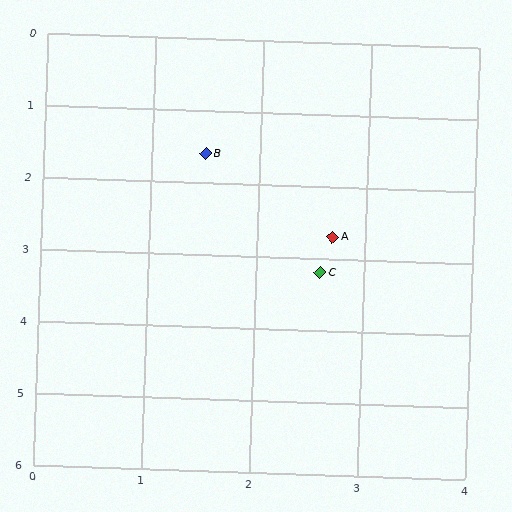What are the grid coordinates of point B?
Point B is at approximately (1.5, 1.6).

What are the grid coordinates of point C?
Point C is at approximately (2.6, 3.2).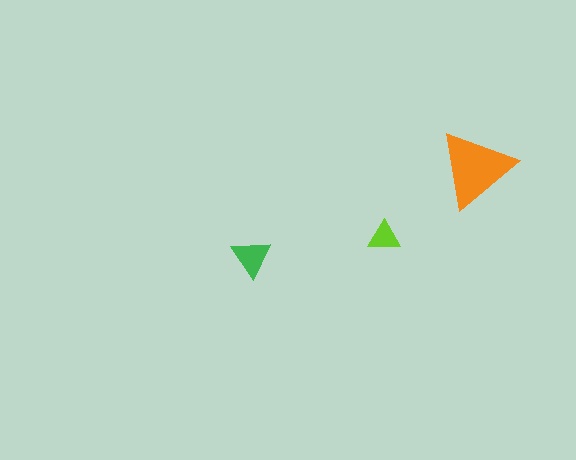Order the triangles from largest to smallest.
the orange one, the green one, the lime one.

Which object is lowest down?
The green triangle is bottommost.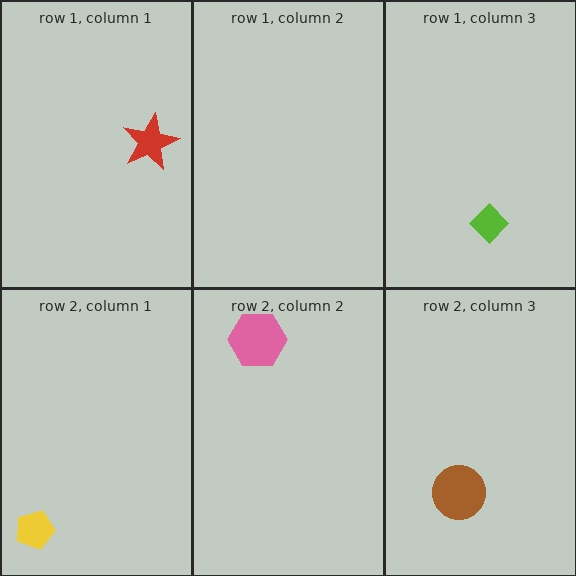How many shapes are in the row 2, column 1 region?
1.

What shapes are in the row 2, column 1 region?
The yellow pentagon.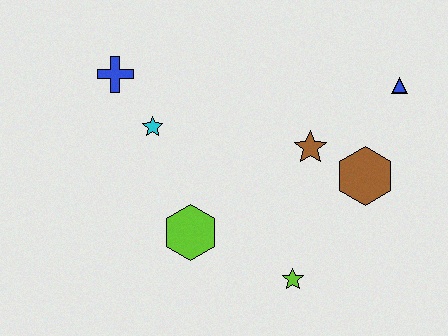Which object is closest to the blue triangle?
The brown hexagon is closest to the blue triangle.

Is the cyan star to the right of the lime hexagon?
No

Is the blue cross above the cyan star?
Yes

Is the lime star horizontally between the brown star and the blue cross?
Yes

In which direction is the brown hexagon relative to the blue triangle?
The brown hexagon is below the blue triangle.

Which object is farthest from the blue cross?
The blue triangle is farthest from the blue cross.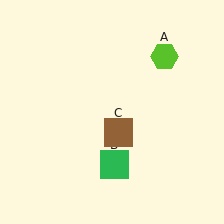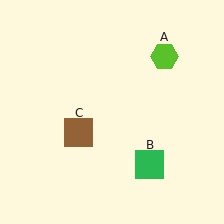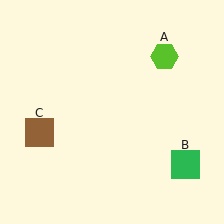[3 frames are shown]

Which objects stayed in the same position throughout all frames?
Lime hexagon (object A) remained stationary.